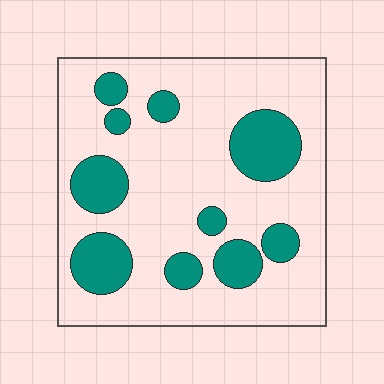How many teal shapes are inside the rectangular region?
10.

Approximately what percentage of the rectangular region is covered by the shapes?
Approximately 25%.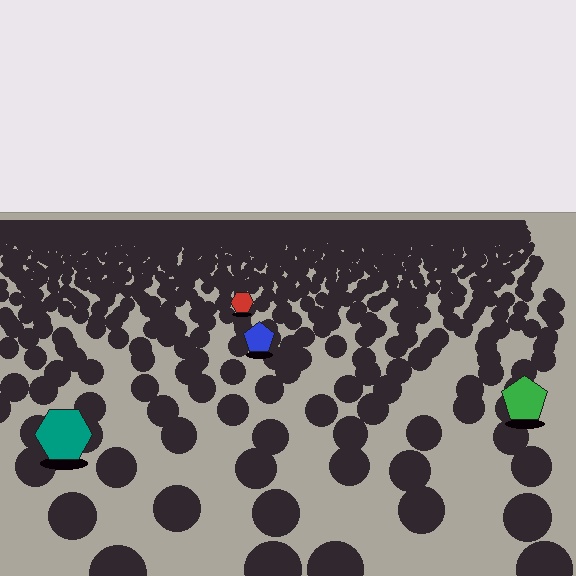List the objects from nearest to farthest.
From nearest to farthest: the teal hexagon, the green pentagon, the blue pentagon, the red hexagon.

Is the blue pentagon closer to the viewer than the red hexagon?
Yes. The blue pentagon is closer — you can tell from the texture gradient: the ground texture is coarser near it.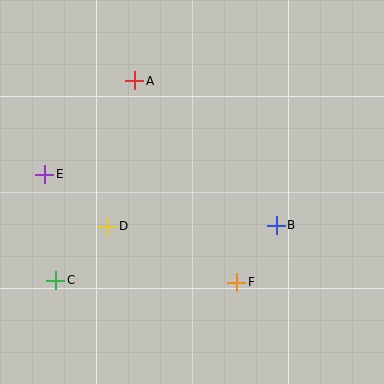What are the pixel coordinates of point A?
Point A is at (135, 81).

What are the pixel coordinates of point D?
Point D is at (108, 226).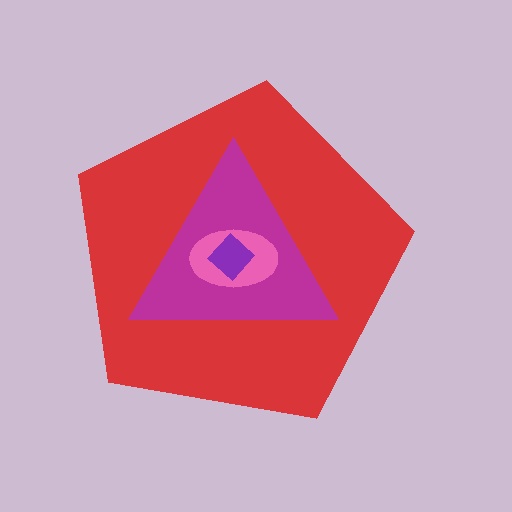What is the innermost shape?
The purple diamond.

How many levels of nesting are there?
4.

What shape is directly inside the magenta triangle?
The pink ellipse.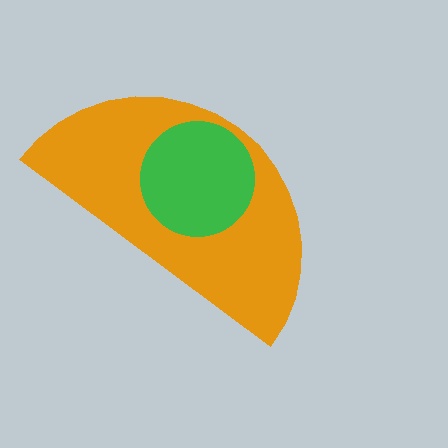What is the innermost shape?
The green circle.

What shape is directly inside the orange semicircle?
The green circle.